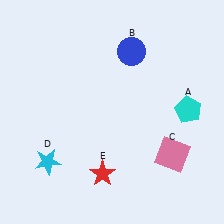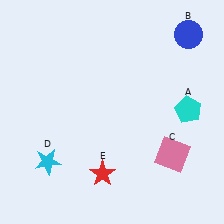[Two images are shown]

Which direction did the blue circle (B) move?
The blue circle (B) moved right.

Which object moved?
The blue circle (B) moved right.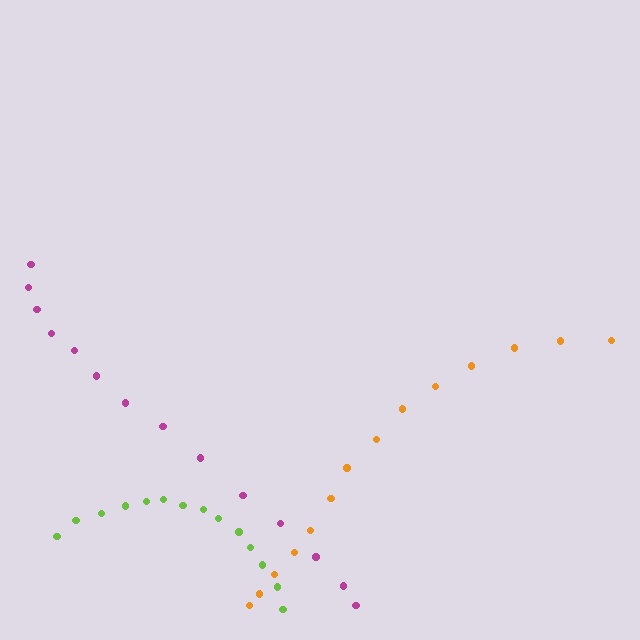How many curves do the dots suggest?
There are 3 distinct paths.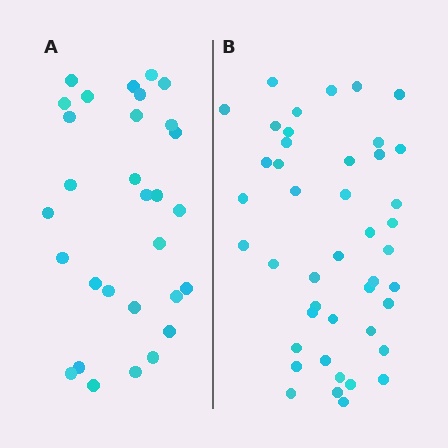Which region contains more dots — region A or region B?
Region B (the right region) has more dots.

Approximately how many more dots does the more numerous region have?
Region B has approximately 15 more dots than region A.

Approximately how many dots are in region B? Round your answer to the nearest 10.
About 40 dots. (The exact count is 44, which rounds to 40.)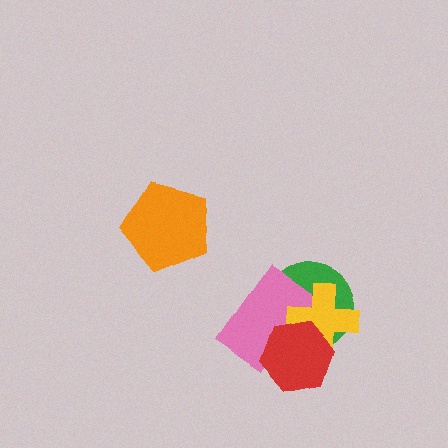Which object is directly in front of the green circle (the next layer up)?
The pink rectangle is directly in front of the green circle.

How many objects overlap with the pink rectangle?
3 objects overlap with the pink rectangle.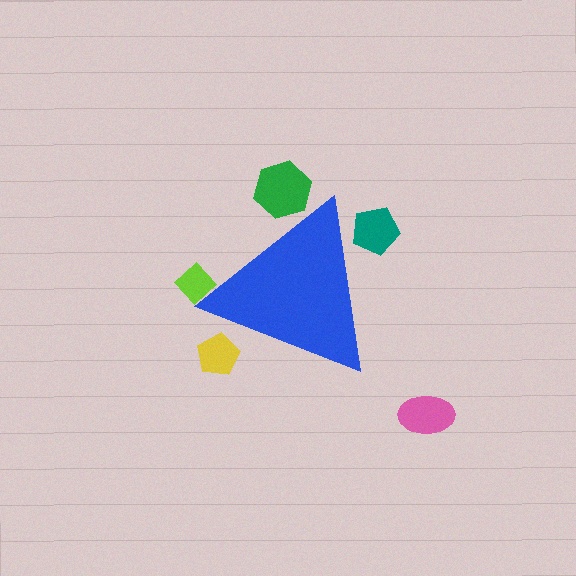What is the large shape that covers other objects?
A blue triangle.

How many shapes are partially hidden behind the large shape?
5 shapes are partially hidden.